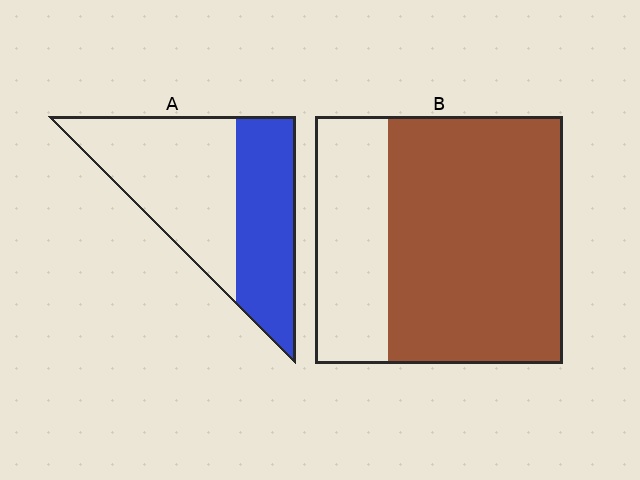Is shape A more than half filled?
No.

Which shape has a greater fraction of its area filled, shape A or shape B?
Shape B.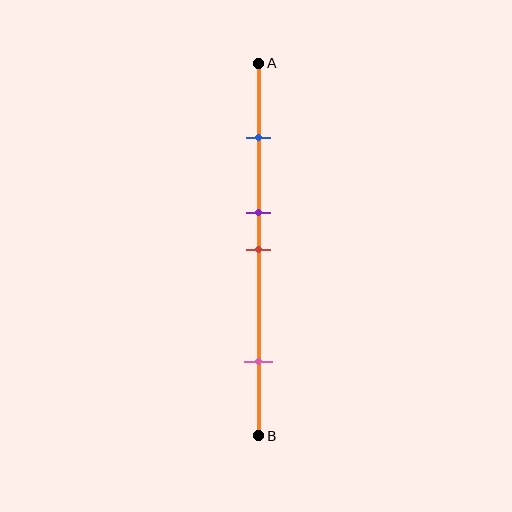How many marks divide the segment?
There are 4 marks dividing the segment.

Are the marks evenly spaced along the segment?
No, the marks are not evenly spaced.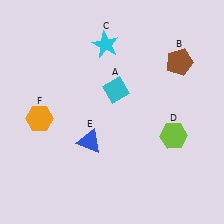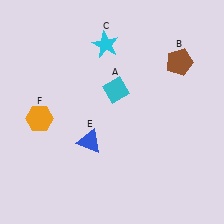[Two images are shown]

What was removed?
The lime hexagon (D) was removed in Image 2.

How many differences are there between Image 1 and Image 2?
There is 1 difference between the two images.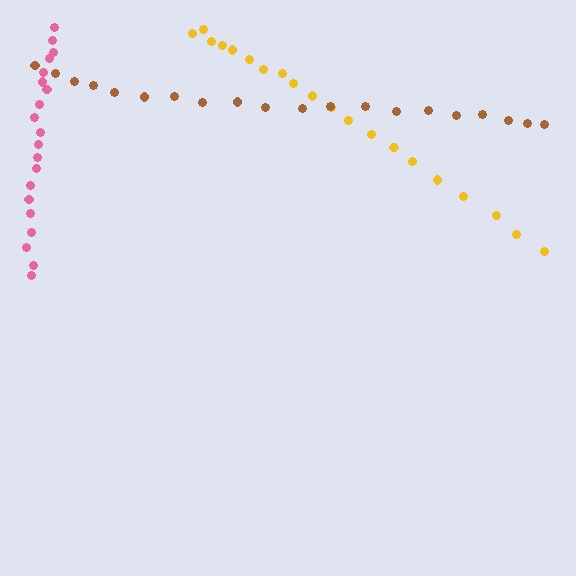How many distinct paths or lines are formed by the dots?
There are 3 distinct paths.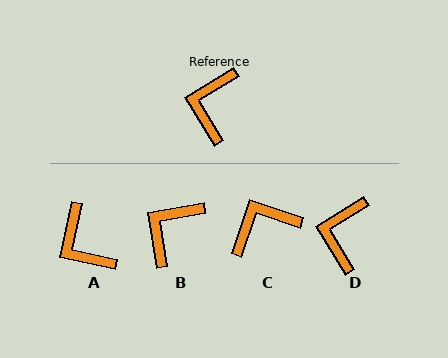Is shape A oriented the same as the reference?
No, it is off by about 46 degrees.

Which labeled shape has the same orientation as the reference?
D.